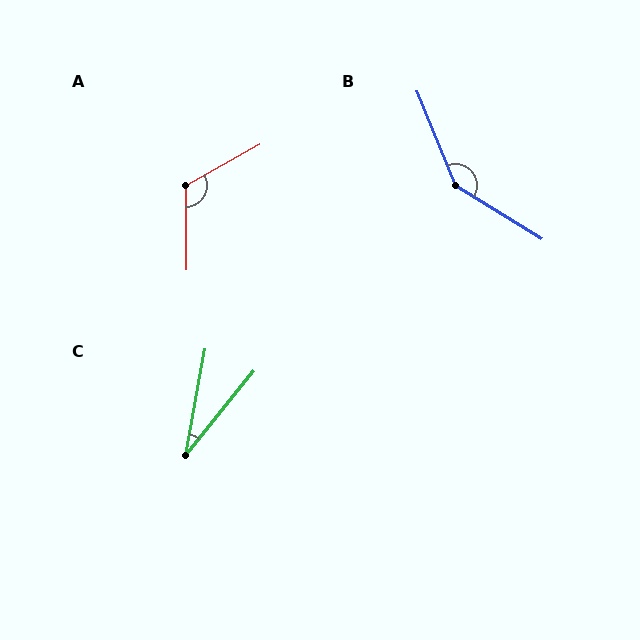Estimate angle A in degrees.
Approximately 119 degrees.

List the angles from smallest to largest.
C (29°), A (119°), B (143°).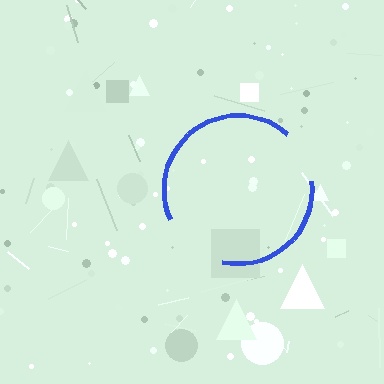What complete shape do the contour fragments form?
The contour fragments form a circle.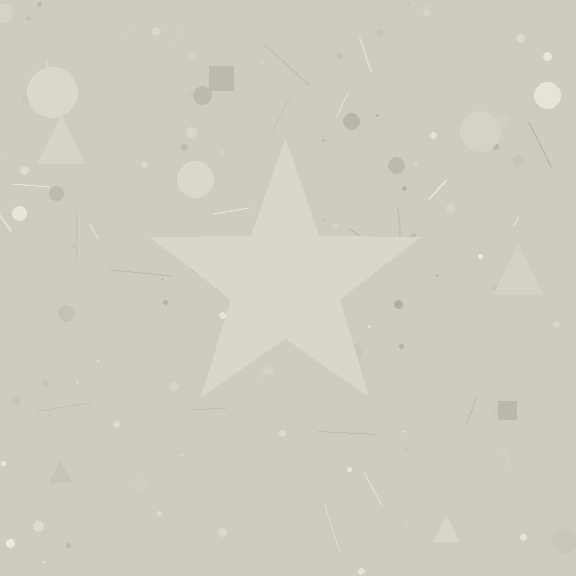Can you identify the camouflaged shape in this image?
The camouflaged shape is a star.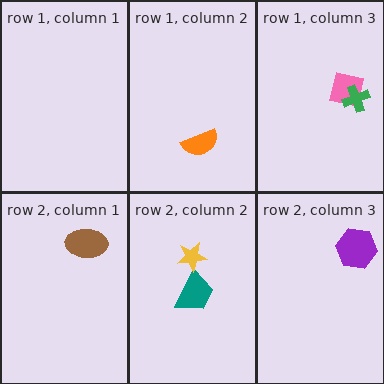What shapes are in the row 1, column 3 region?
The pink square, the green cross.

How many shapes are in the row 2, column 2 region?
2.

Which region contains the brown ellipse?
The row 2, column 1 region.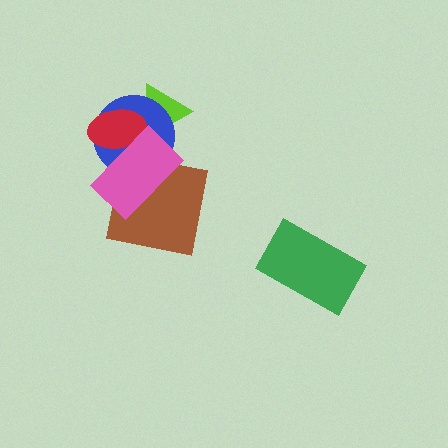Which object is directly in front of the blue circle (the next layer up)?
The brown square is directly in front of the blue circle.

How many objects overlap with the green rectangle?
0 objects overlap with the green rectangle.